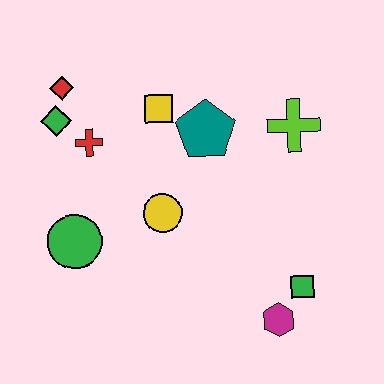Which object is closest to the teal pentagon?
The yellow square is closest to the teal pentagon.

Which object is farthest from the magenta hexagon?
The red diamond is farthest from the magenta hexagon.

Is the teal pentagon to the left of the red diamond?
No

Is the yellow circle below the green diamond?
Yes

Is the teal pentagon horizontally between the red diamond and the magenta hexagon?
Yes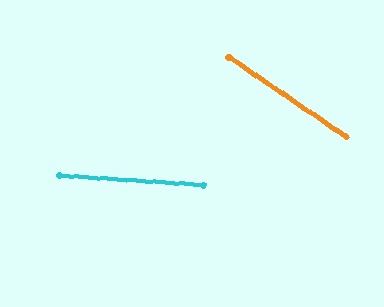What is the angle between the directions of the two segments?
Approximately 30 degrees.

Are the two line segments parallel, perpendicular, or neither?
Neither parallel nor perpendicular — they differ by about 30°.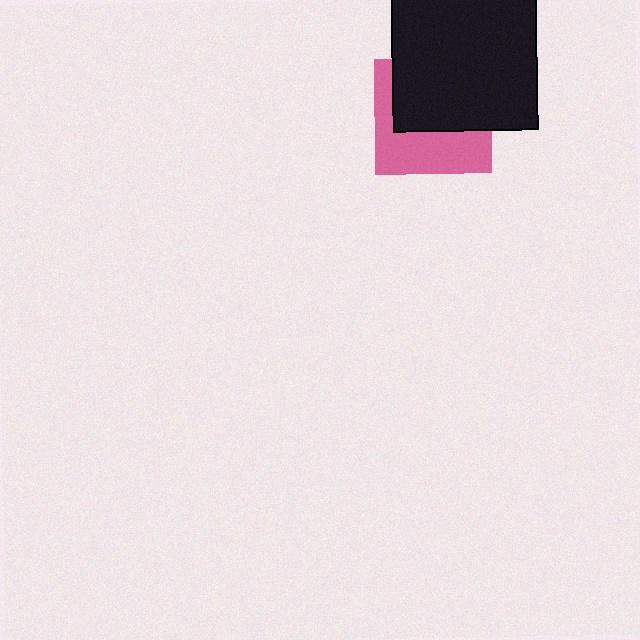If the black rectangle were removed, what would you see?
You would see the complete pink square.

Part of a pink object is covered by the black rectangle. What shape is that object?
It is a square.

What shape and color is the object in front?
The object in front is a black rectangle.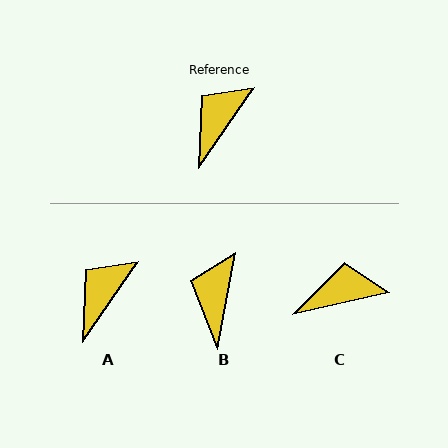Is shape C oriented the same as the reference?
No, it is off by about 43 degrees.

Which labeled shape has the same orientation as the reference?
A.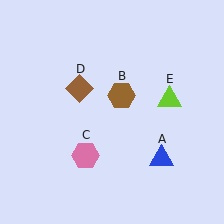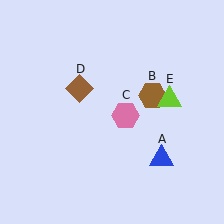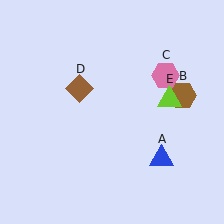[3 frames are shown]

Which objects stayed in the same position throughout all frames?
Blue triangle (object A) and brown diamond (object D) and lime triangle (object E) remained stationary.